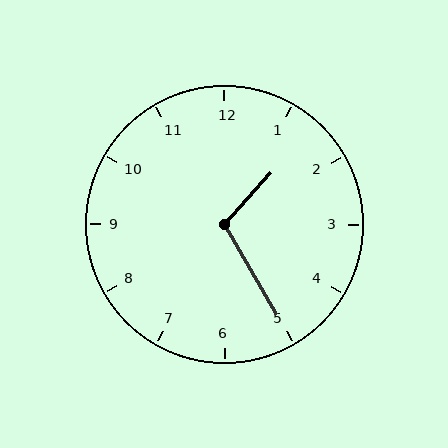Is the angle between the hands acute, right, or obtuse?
It is obtuse.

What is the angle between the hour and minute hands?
Approximately 108 degrees.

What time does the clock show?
1:25.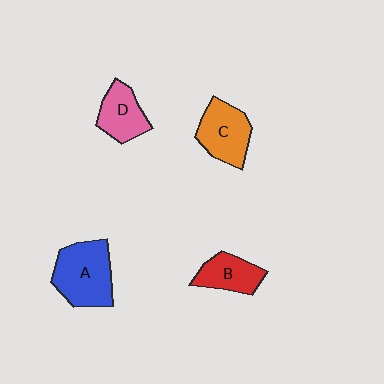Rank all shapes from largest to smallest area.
From largest to smallest: A (blue), C (orange), D (pink), B (red).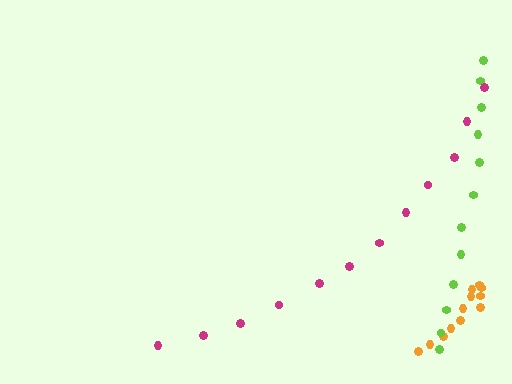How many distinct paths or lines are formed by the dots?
There are 3 distinct paths.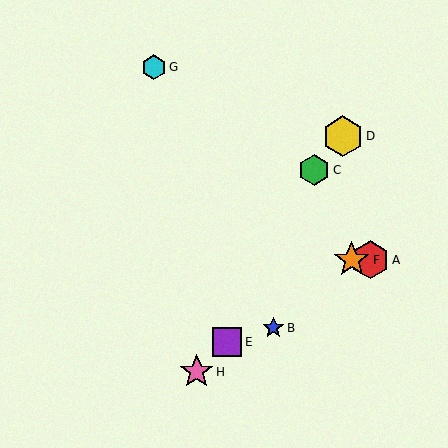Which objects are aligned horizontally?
Objects A, F are aligned horizontally.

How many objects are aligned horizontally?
2 objects (A, F) are aligned horizontally.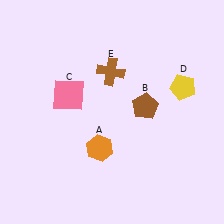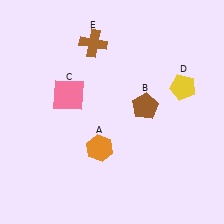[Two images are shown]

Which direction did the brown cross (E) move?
The brown cross (E) moved up.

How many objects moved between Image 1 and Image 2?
1 object moved between the two images.